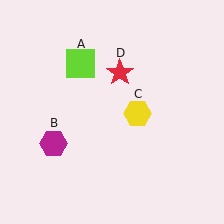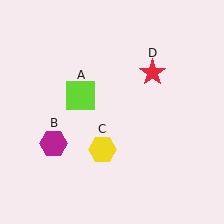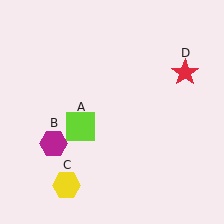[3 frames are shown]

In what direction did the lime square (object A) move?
The lime square (object A) moved down.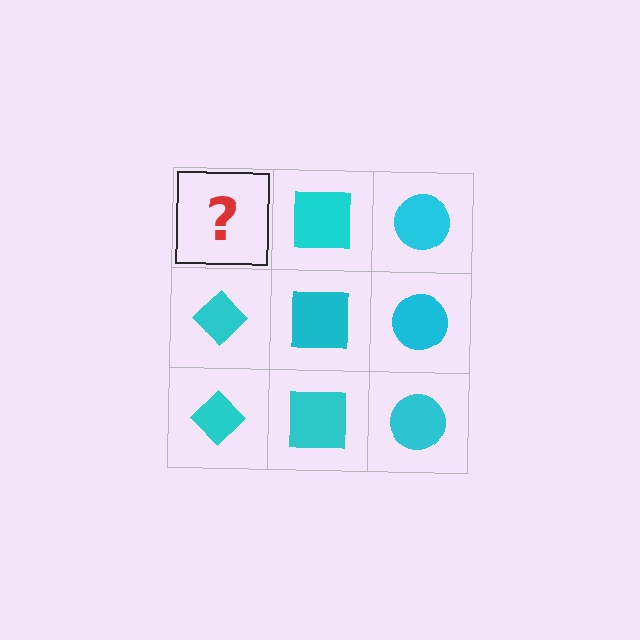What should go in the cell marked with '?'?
The missing cell should contain a cyan diamond.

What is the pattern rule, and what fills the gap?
The rule is that each column has a consistent shape. The gap should be filled with a cyan diamond.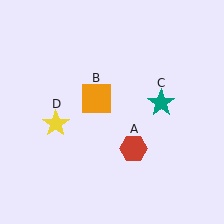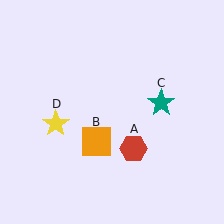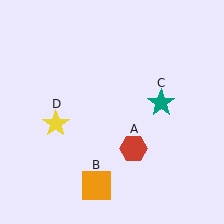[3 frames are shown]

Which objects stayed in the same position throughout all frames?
Red hexagon (object A) and teal star (object C) and yellow star (object D) remained stationary.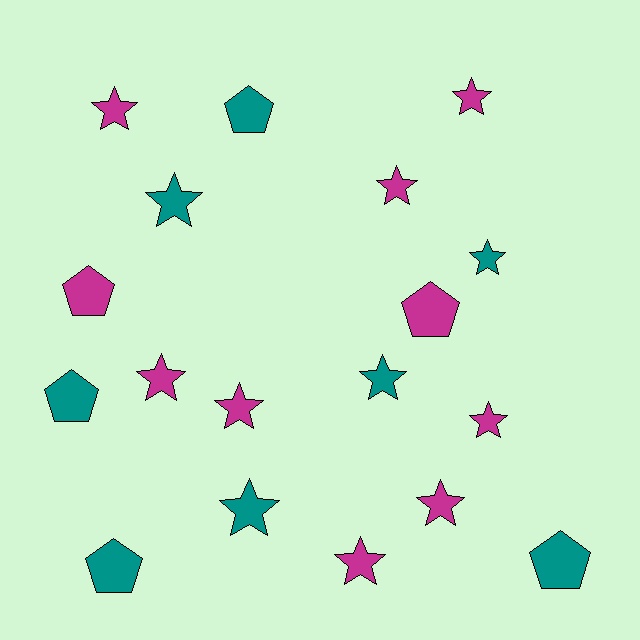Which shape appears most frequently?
Star, with 12 objects.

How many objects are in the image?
There are 18 objects.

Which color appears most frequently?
Magenta, with 10 objects.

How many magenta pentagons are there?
There are 2 magenta pentagons.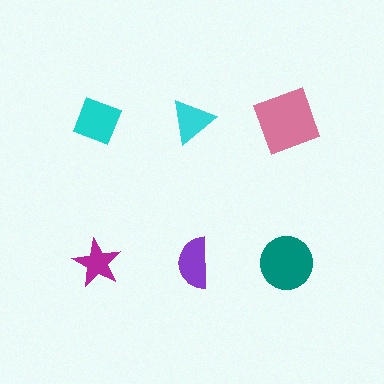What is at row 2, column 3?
A teal circle.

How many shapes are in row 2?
3 shapes.